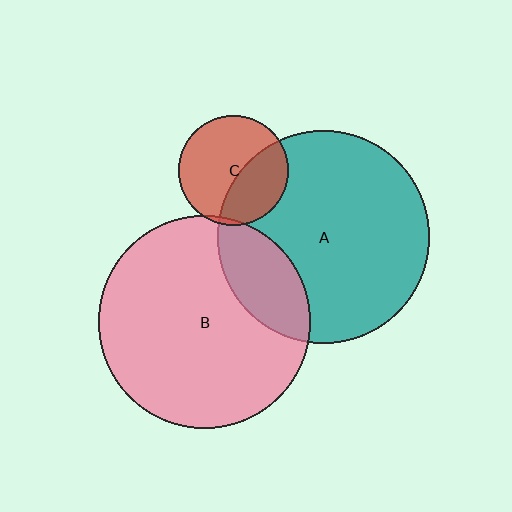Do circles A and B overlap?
Yes.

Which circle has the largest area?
Circle A (teal).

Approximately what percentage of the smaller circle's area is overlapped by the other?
Approximately 20%.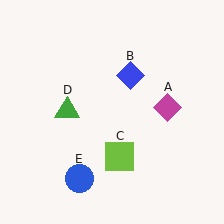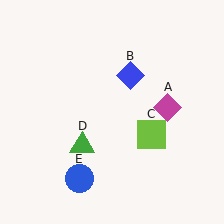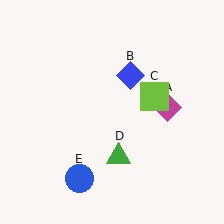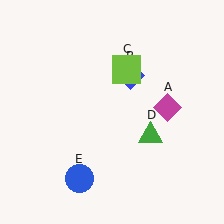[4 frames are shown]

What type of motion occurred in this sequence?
The lime square (object C), green triangle (object D) rotated counterclockwise around the center of the scene.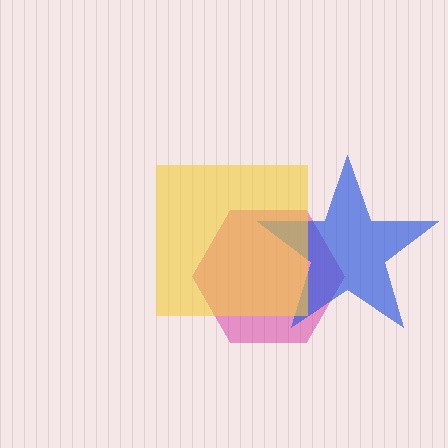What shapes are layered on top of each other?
The layered shapes are: a magenta hexagon, a blue star, a yellow square.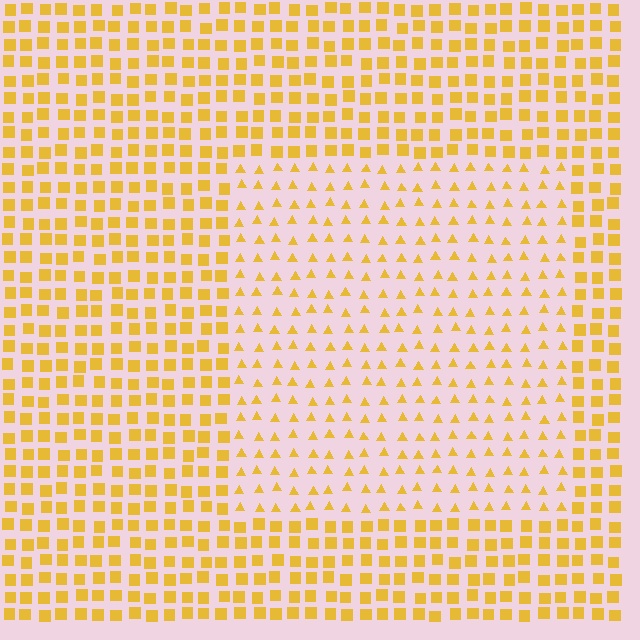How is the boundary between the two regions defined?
The boundary is defined by a change in element shape: triangles inside vs. squares outside. All elements share the same color and spacing.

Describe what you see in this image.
The image is filled with small yellow elements arranged in a uniform grid. A rectangle-shaped region contains triangles, while the surrounding area contains squares. The boundary is defined purely by the change in element shape.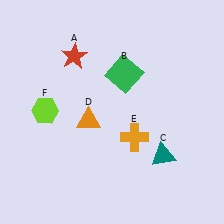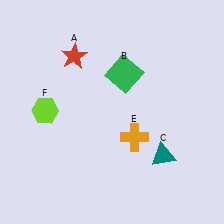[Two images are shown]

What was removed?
The orange triangle (D) was removed in Image 2.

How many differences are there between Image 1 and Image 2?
There is 1 difference between the two images.